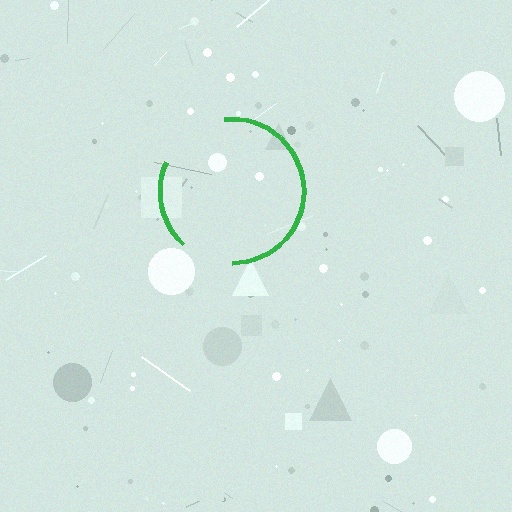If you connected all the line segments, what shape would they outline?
They would outline a circle.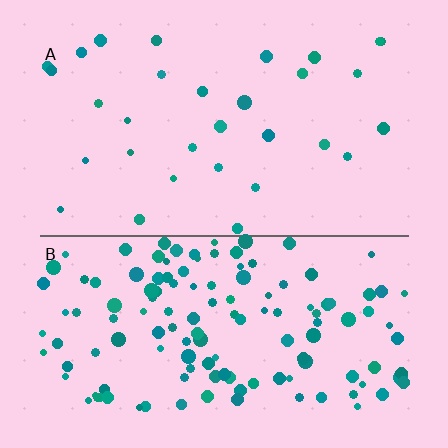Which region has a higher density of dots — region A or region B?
B (the bottom).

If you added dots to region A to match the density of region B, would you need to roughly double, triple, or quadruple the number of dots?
Approximately quadruple.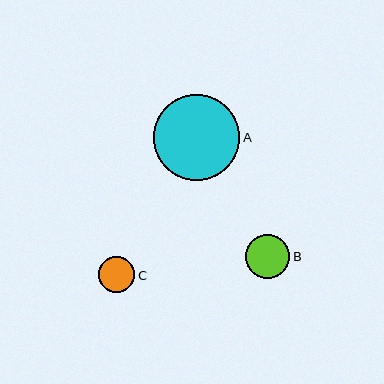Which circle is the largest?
Circle A is the largest with a size of approximately 86 pixels.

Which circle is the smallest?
Circle C is the smallest with a size of approximately 36 pixels.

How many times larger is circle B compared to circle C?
Circle B is approximately 1.2 times the size of circle C.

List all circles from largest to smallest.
From largest to smallest: A, B, C.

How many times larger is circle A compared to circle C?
Circle A is approximately 2.4 times the size of circle C.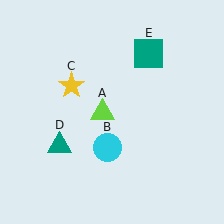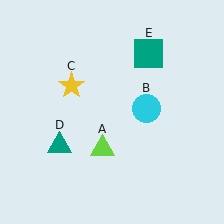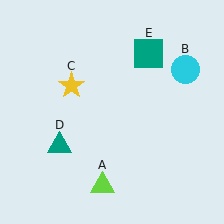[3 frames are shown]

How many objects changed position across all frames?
2 objects changed position: lime triangle (object A), cyan circle (object B).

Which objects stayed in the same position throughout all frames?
Yellow star (object C) and teal triangle (object D) and teal square (object E) remained stationary.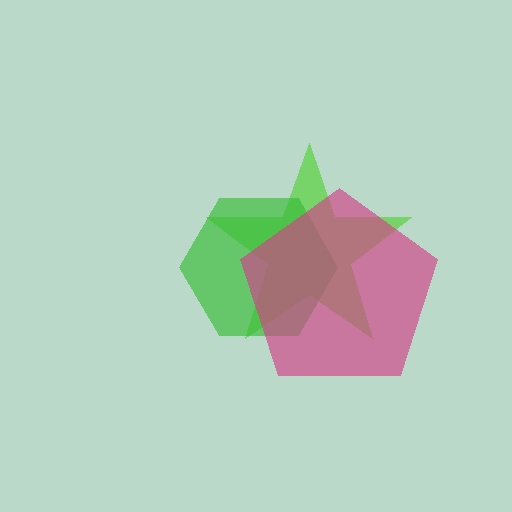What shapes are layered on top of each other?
The layered shapes are: a lime star, a green hexagon, a magenta pentagon.